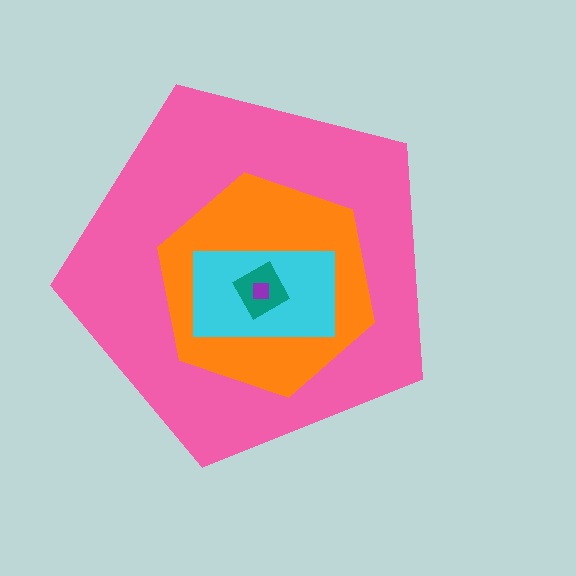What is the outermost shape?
The pink pentagon.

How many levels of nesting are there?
5.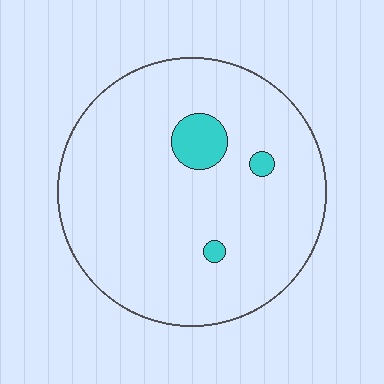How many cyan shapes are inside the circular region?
3.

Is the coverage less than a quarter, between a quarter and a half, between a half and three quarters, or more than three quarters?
Less than a quarter.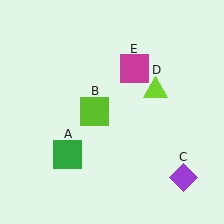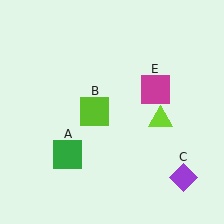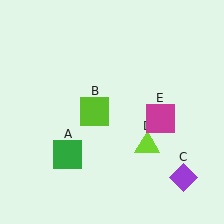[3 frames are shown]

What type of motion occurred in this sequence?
The lime triangle (object D), magenta square (object E) rotated clockwise around the center of the scene.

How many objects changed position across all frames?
2 objects changed position: lime triangle (object D), magenta square (object E).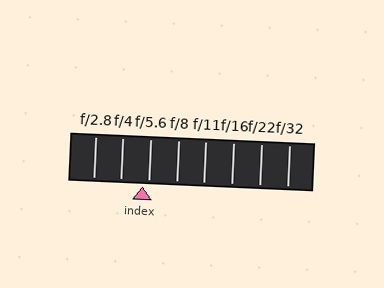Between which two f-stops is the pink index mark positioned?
The index mark is between f/4 and f/5.6.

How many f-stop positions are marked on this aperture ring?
There are 8 f-stop positions marked.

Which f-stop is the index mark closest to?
The index mark is closest to f/5.6.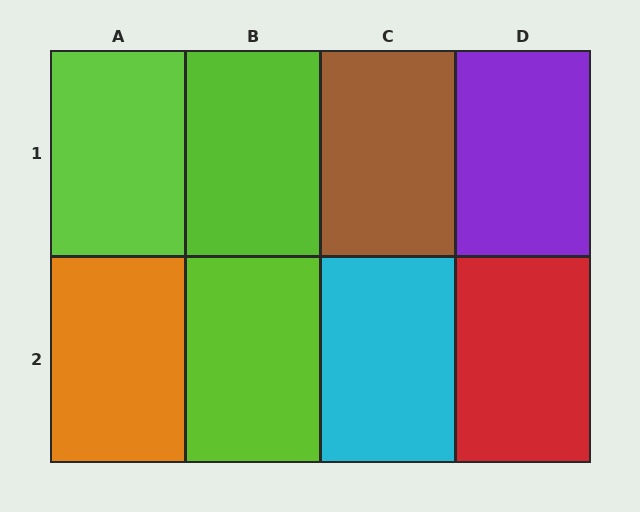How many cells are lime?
3 cells are lime.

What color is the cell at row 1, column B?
Lime.